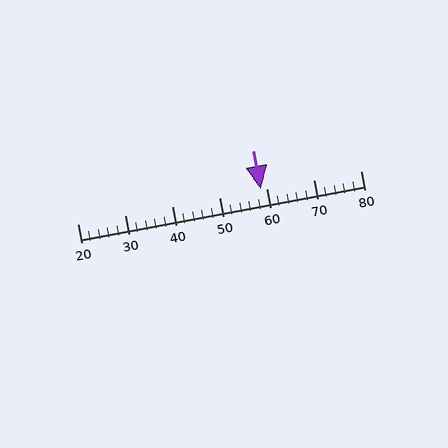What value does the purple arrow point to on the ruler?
The purple arrow points to approximately 59.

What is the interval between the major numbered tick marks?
The major tick marks are spaced 10 units apart.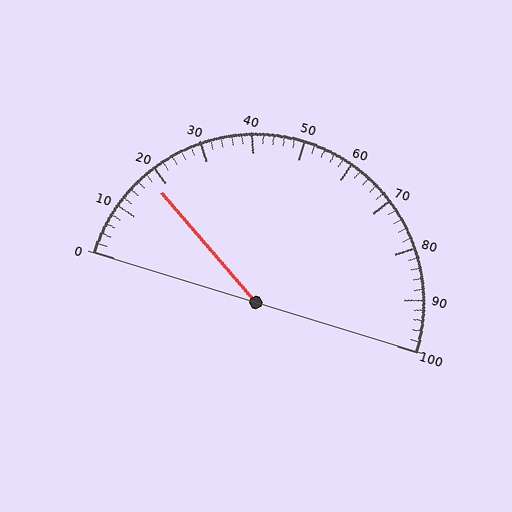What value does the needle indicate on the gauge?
The needle indicates approximately 18.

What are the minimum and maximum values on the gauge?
The gauge ranges from 0 to 100.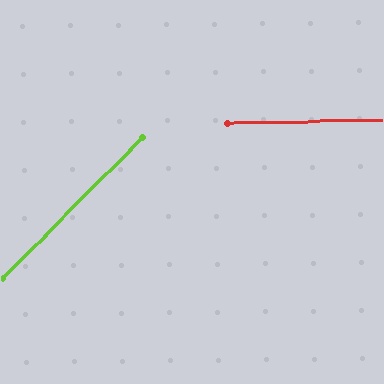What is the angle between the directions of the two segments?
Approximately 44 degrees.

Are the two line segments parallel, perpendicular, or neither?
Neither parallel nor perpendicular — they differ by about 44°.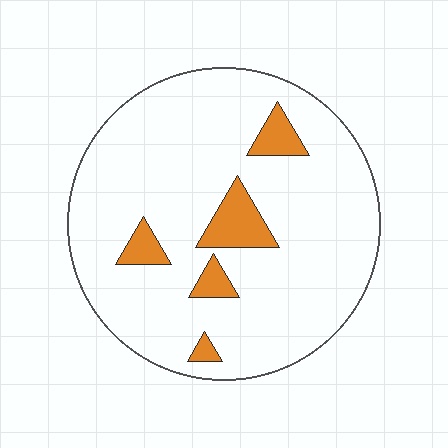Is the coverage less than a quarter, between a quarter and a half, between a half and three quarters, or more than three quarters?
Less than a quarter.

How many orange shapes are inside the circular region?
5.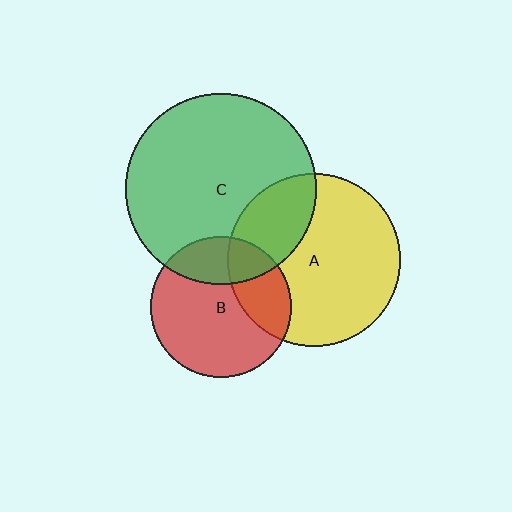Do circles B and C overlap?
Yes.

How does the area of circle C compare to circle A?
Approximately 1.2 times.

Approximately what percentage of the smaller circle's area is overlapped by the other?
Approximately 25%.